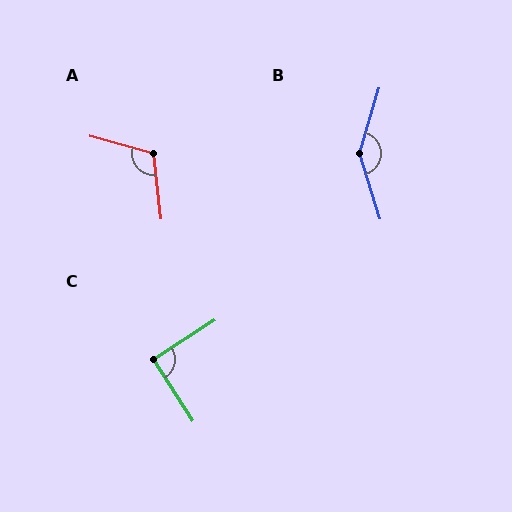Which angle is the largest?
B, at approximately 146 degrees.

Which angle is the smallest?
C, at approximately 90 degrees.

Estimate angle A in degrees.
Approximately 111 degrees.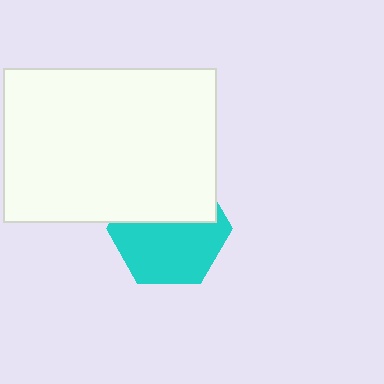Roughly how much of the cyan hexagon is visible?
About half of it is visible (roughly 57%).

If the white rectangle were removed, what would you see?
You would see the complete cyan hexagon.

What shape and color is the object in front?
The object in front is a white rectangle.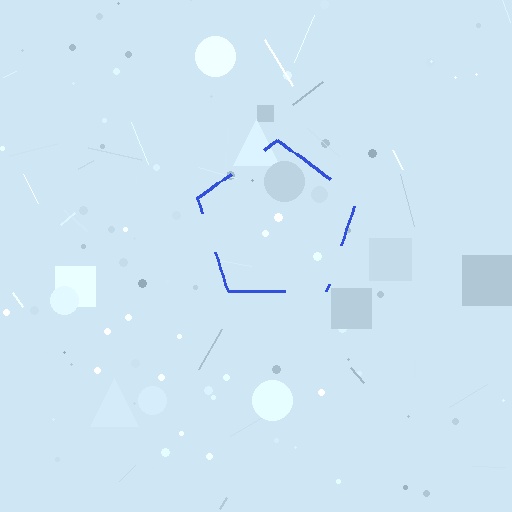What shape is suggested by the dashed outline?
The dashed outline suggests a pentagon.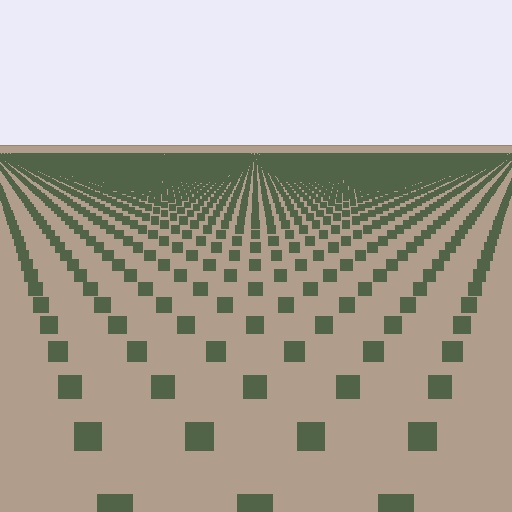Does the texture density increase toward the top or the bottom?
Density increases toward the top.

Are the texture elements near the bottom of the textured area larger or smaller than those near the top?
Larger. Near the bottom, elements are closer to the viewer and appear at a bigger on-screen size.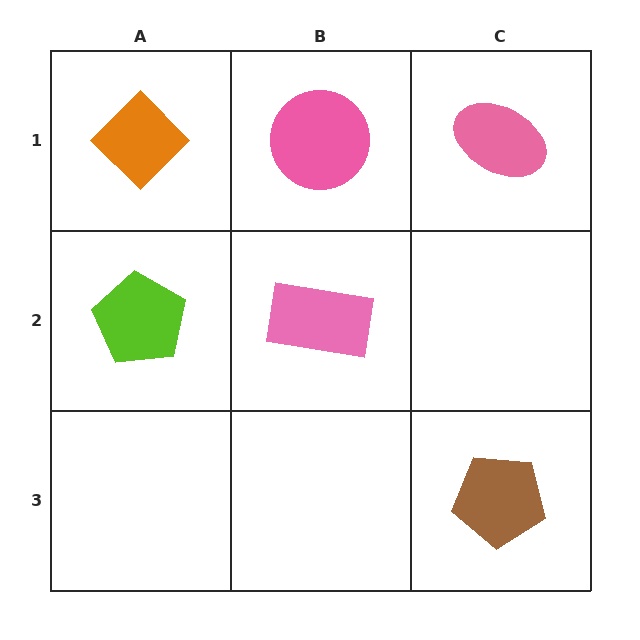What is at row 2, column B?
A pink rectangle.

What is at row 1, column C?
A pink ellipse.